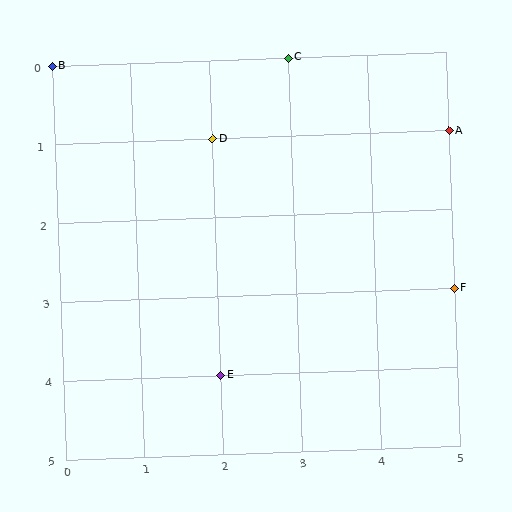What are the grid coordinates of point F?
Point F is at grid coordinates (5, 3).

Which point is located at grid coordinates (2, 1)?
Point D is at (2, 1).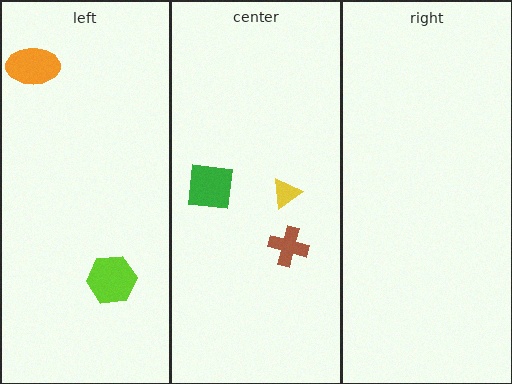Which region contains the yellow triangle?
The center region.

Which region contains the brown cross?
The center region.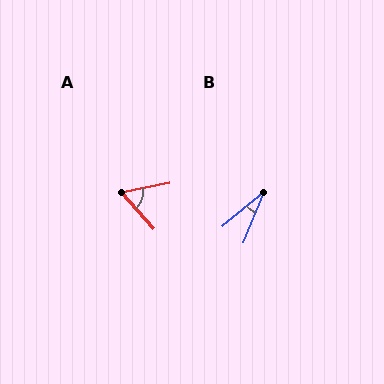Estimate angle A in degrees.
Approximately 60 degrees.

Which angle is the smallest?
B, at approximately 28 degrees.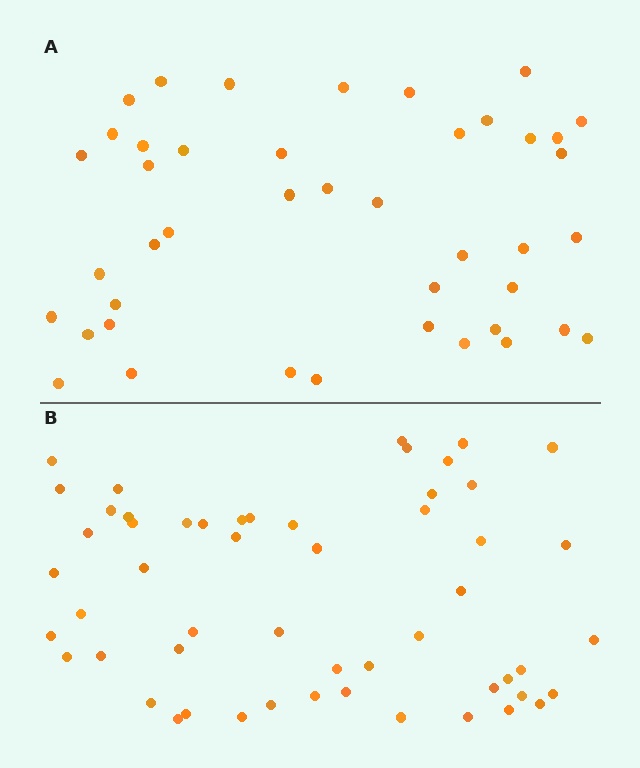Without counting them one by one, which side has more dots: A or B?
Region B (the bottom region) has more dots.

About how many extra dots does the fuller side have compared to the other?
Region B has roughly 12 or so more dots than region A.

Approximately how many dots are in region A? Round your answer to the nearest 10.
About 40 dots. (The exact count is 43, which rounds to 40.)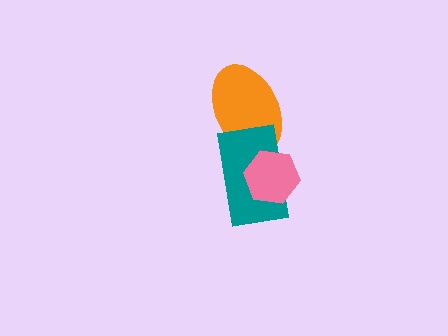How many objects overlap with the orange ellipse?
1 object overlaps with the orange ellipse.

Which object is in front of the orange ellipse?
The teal rectangle is in front of the orange ellipse.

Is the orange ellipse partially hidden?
Yes, it is partially covered by another shape.